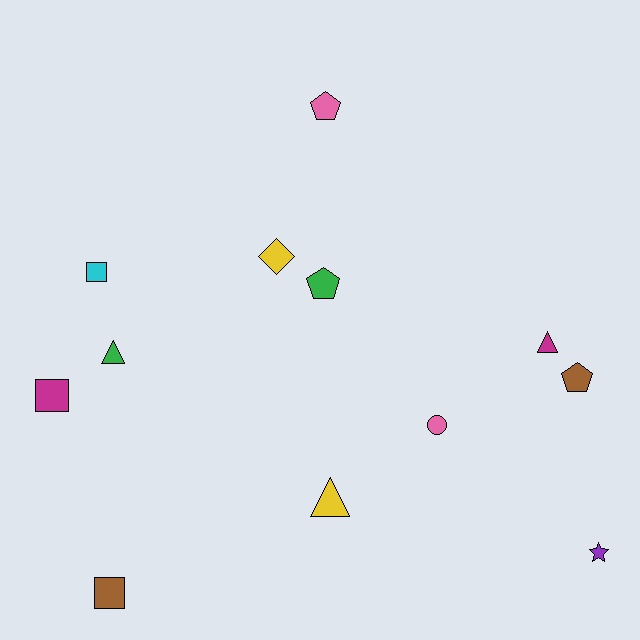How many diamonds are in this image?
There is 1 diamond.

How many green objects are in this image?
There are 2 green objects.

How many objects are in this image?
There are 12 objects.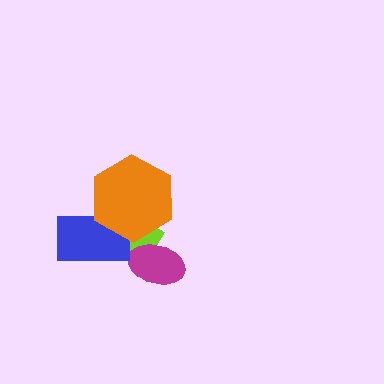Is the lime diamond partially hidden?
Yes, it is partially covered by another shape.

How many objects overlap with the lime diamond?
3 objects overlap with the lime diamond.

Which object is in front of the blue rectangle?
The orange hexagon is in front of the blue rectangle.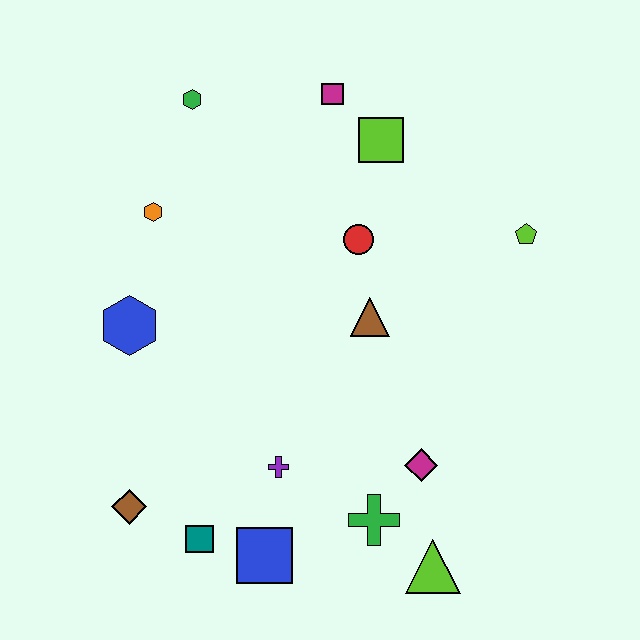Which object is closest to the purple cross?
The blue square is closest to the purple cross.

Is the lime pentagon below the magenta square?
Yes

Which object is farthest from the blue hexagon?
The lime pentagon is farthest from the blue hexagon.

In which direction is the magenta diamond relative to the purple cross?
The magenta diamond is to the right of the purple cross.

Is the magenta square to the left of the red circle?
Yes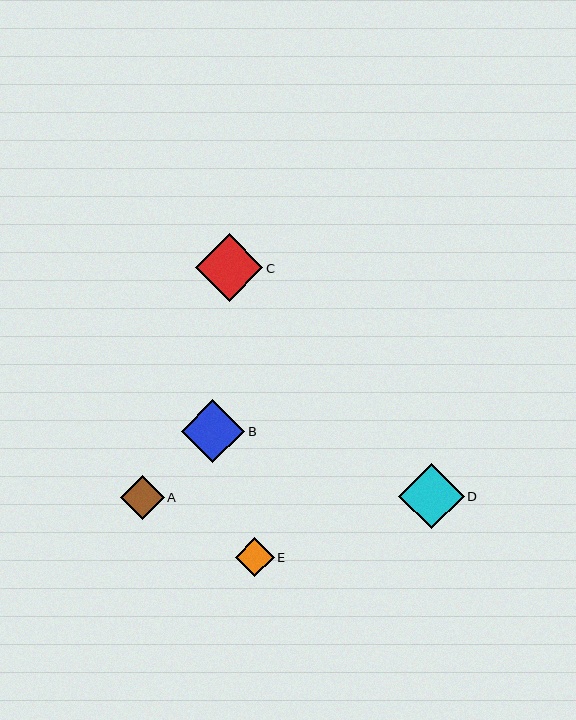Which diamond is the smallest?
Diamond E is the smallest with a size of approximately 39 pixels.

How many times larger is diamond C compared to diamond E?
Diamond C is approximately 1.7 times the size of diamond E.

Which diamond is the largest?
Diamond C is the largest with a size of approximately 68 pixels.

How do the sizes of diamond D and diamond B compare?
Diamond D and diamond B are approximately the same size.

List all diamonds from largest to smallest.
From largest to smallest: C, D, B, A, E.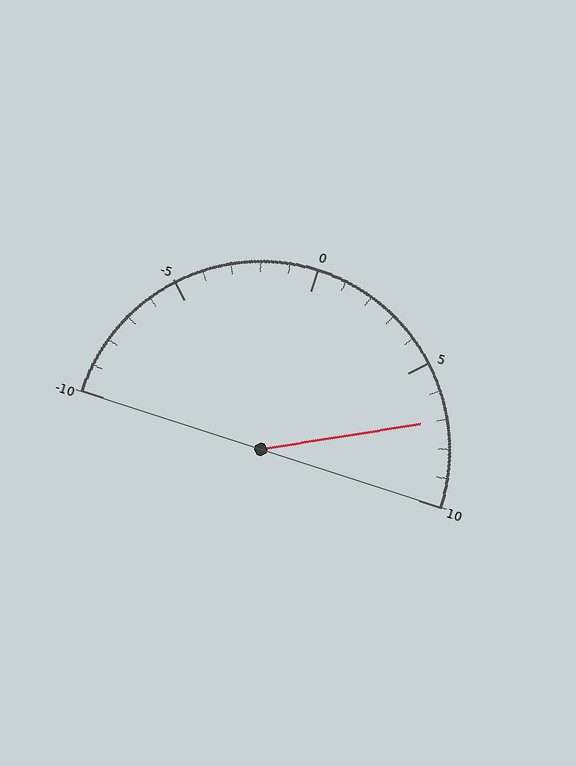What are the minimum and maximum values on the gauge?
The gauge ranges from -10 to 10.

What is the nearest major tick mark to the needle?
The nearest major tick mark is 5.